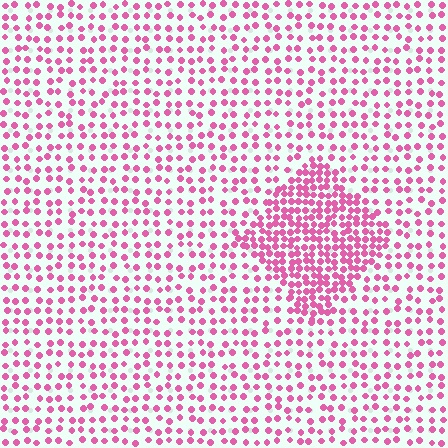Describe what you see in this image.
The image contains small pink elements arranged at two different densities. A diamond-shaped region is visible where the elements are more densely packed than the surrounding area.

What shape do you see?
I see a diamond.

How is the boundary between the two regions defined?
The boundary is defined by a change in element density (approximately 2.2x ratio). All elements are the same color, size, and shape.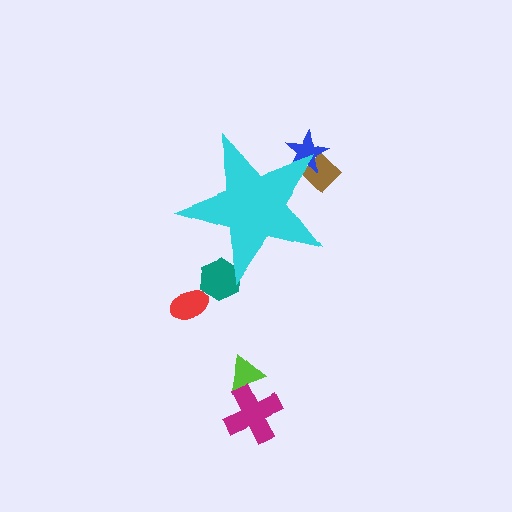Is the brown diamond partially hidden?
Yes, the brown diamond is partially hidden behind the cyan star.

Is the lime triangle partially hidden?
No, the lime triangle is fully visible.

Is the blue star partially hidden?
Yes, the blue star is partially hidden behind the cyan star.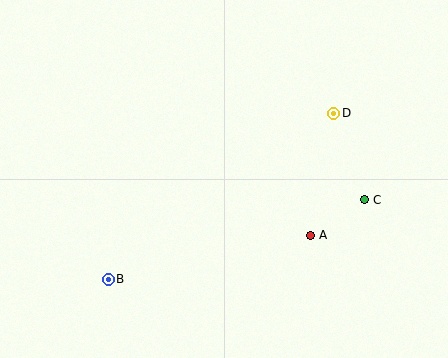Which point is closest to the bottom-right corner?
Point C is closest to the bottom-right corner.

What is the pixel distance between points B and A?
The distance between B and A is 207 pixels.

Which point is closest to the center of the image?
Point A at (311, 235) is closest to the center.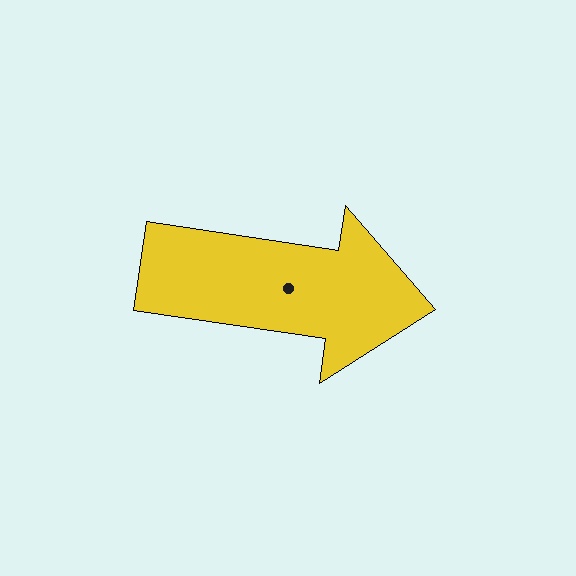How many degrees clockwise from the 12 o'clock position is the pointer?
Approximately 98 degrees.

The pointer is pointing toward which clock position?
Roughly 3 o'clock.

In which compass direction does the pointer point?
East.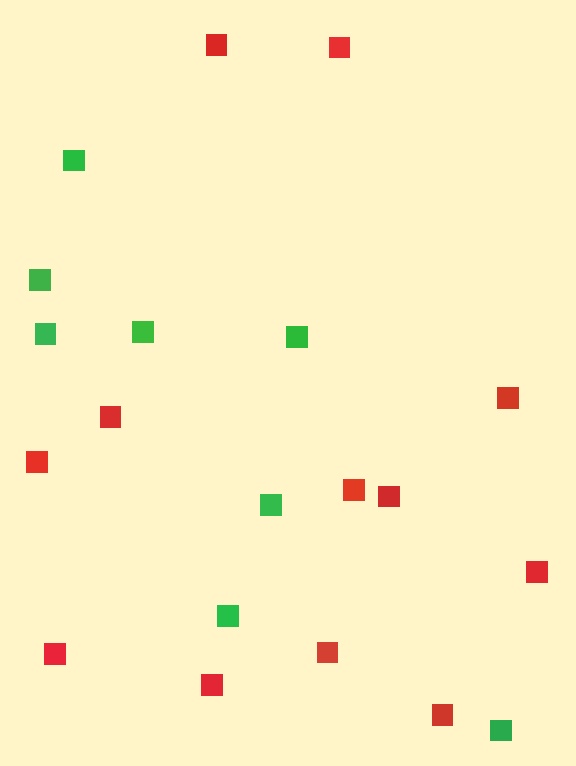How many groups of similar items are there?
There are 2 groups: one group of red squares (12) and one group of green squares (8).